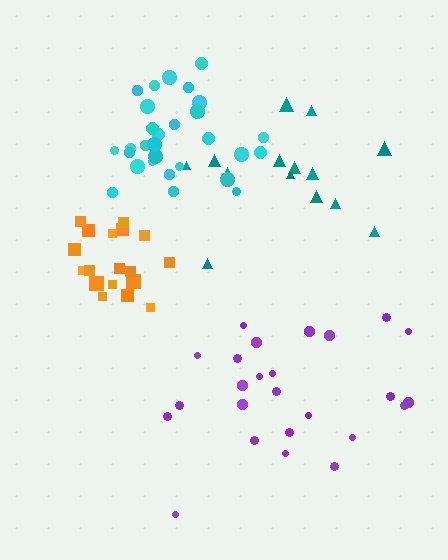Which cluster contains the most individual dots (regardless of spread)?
Cyan (29).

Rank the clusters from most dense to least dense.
cyan, orange, purple, teal.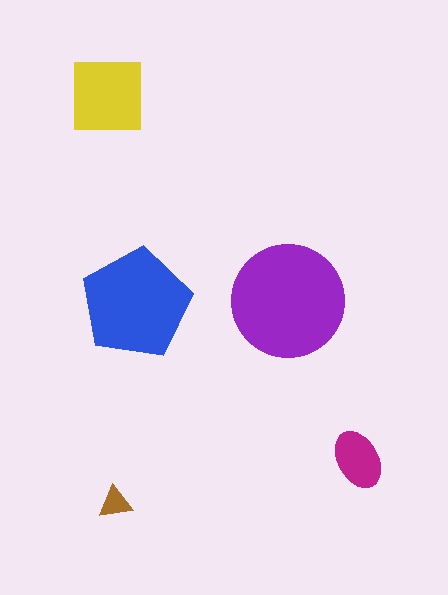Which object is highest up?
The yellow square is topmost.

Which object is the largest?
The purple circle.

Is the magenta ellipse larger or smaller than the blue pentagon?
Smaller.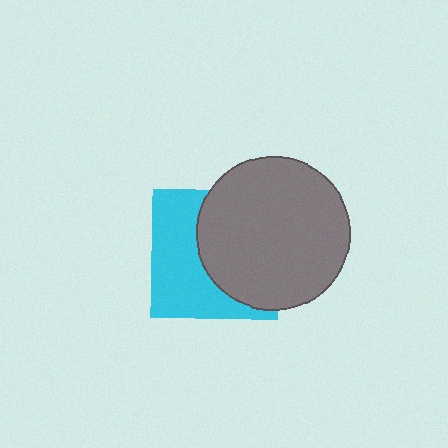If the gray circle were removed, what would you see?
You would see the complete cyan square.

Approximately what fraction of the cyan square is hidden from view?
Roughly 52% of the cyan square is hidden behind the gray circle.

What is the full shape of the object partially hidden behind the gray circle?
The partially hidden object is a cyan square.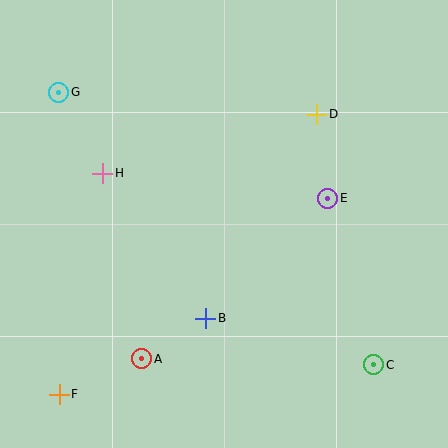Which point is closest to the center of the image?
Point B at (206, 318) is closest to the center.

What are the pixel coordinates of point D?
Point D is at (317, 114).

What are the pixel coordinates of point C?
Point C is at (374, 365).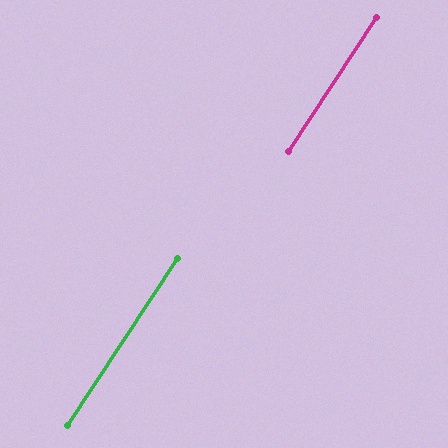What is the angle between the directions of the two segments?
Approximately 0 degrees.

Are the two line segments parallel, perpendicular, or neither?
Parallel — their directions differ by only 0.0°.